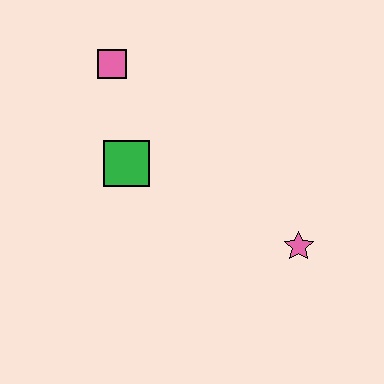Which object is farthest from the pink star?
The pink square is farthest from the pink star.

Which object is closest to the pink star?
The green square is closest to the pink star.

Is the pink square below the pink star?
No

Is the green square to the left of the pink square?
No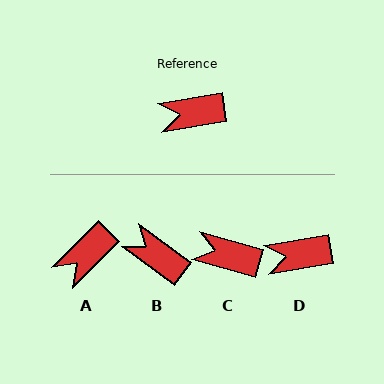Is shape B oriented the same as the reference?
No, it is off by about 46 degrees.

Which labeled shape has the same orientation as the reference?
D.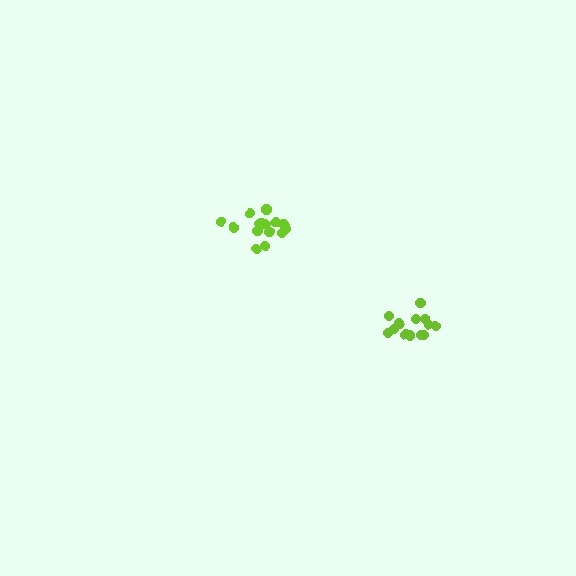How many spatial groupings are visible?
There are 2 spatial groupings.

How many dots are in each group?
Group 1: 15 dots, Group 2: 13 dots (28 total).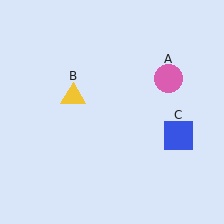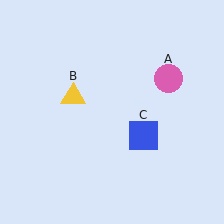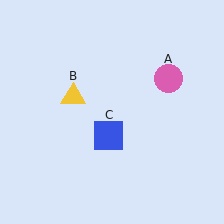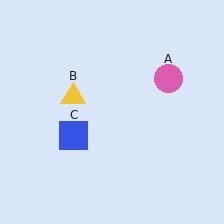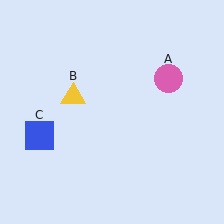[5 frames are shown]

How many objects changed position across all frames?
1 object changed position: blue square (object C).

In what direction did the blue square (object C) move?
The blue square (object C) moved left.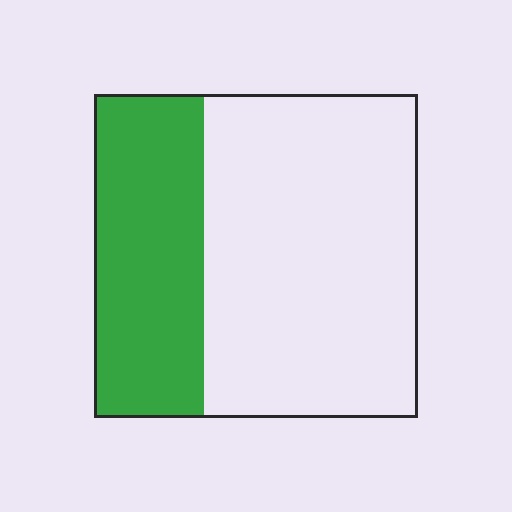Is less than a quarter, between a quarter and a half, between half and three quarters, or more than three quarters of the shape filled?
Between a quarter and a half.